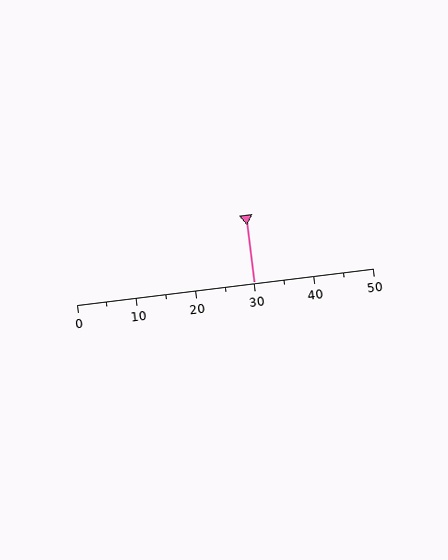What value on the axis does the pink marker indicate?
The marker indicates approximately 30.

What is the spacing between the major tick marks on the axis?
The major ticks are spaced 10 apart.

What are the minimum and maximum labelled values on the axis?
The axis runs from 0 to 50.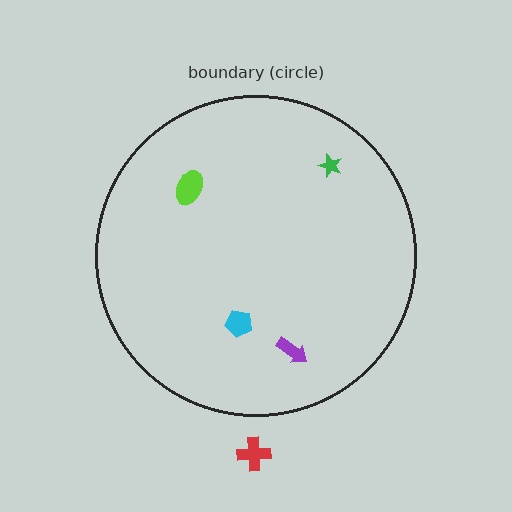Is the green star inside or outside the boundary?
Inside.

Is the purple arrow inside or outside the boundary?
Inside.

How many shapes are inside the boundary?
4 inside, 1 outside.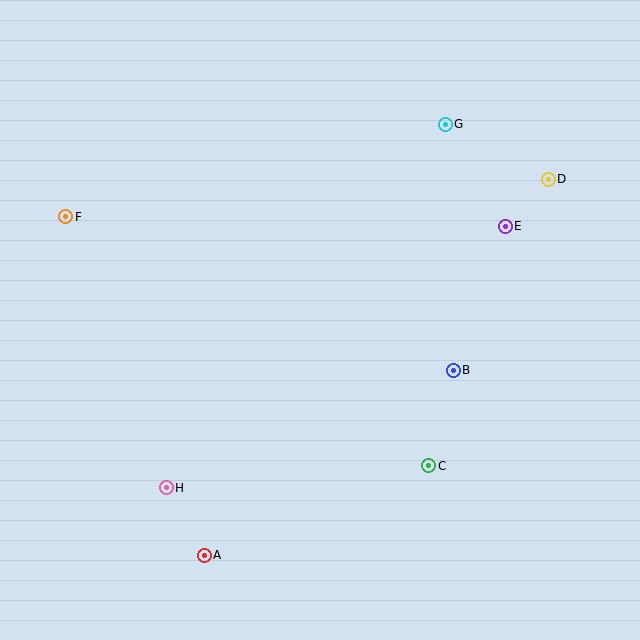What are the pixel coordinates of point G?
Point G is at (445, 124).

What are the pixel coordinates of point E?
Point E is at (505, 226).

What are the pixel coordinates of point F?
Point F is at (66, 217).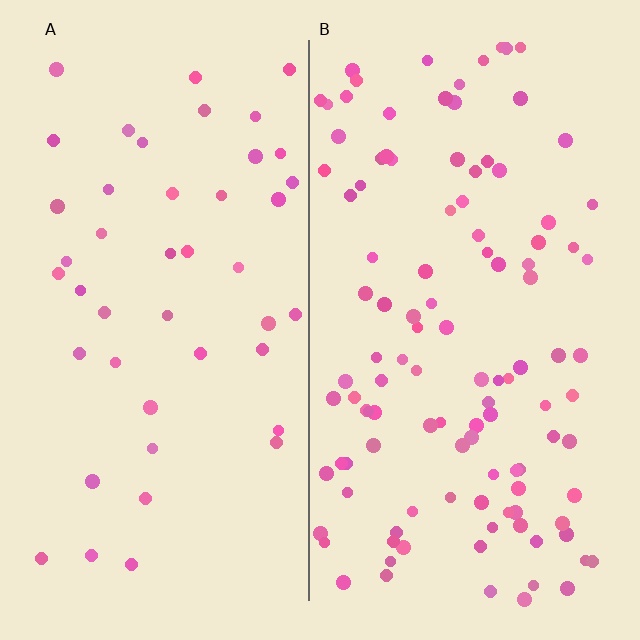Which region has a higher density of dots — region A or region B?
B (the right).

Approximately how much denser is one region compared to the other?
Approximately 2.5× — region B over region A.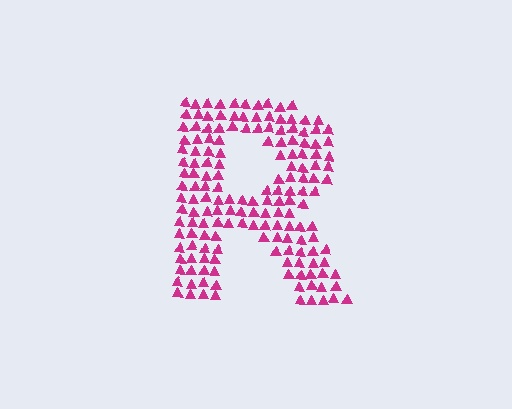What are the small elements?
The small elements are triangles.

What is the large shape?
The large shape is the letter R.